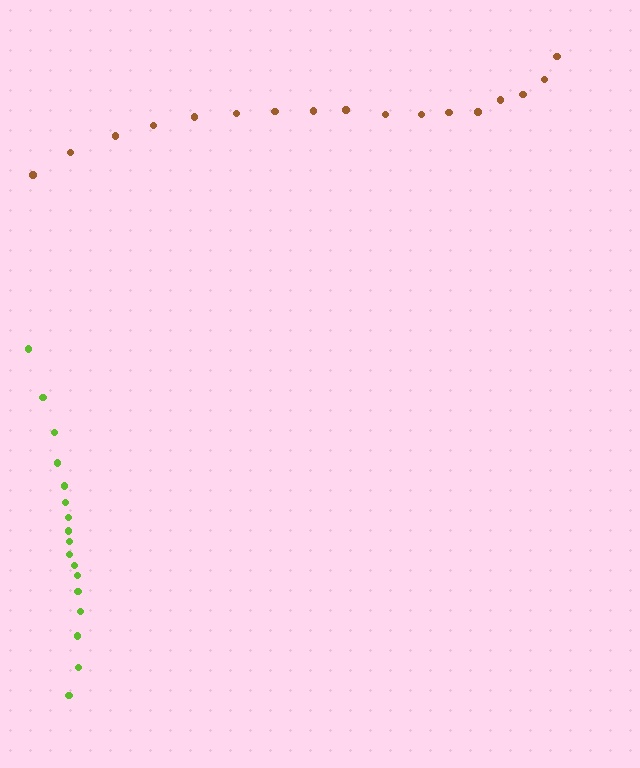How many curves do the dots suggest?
There are 2 distinct paths.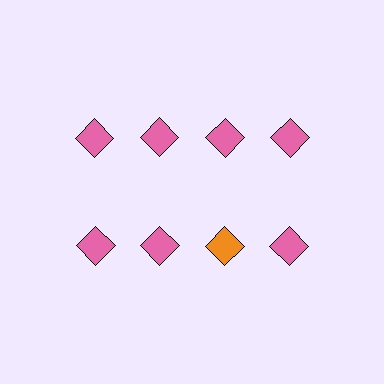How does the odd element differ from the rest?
It has a different color: orange instead of pink.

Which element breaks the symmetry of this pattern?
The orange diamond in the second row, center column breaks the symmetry. All other shapes are pink diamonds.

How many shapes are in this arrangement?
There are 8 shapes arranged in a grid pattern.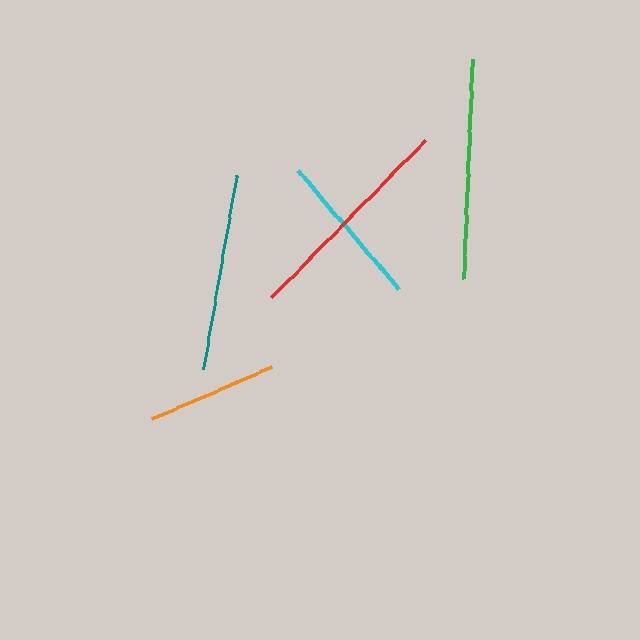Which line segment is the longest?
The green line is the longest at approximately 219 pixels.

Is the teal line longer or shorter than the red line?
The red line is longer than the teal line.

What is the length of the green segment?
The green segment is approximately 219 pixels long.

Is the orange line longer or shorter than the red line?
The red line is longer than the orange line.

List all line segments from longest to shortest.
From longest to shortest: green, red, teal, cyan, orange.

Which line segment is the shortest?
The orange line is the shortest at approximately 130 pixels.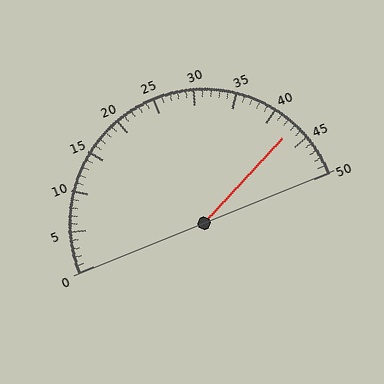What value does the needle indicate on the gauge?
The needle indicates approximately 43.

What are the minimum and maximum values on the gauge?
The gauge ranges from 0 to 50.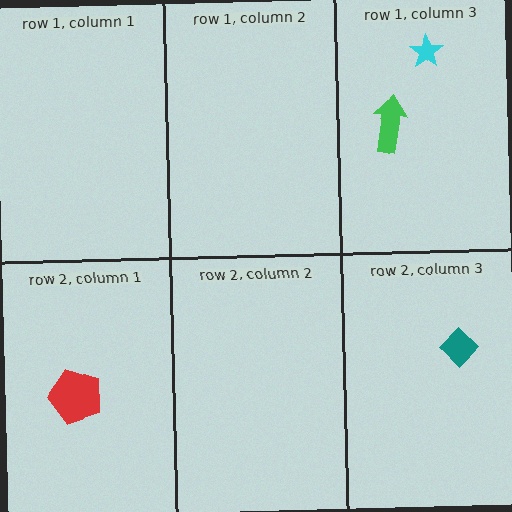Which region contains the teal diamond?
The row 2, column 3 region.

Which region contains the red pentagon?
The row 2, column 1 region.